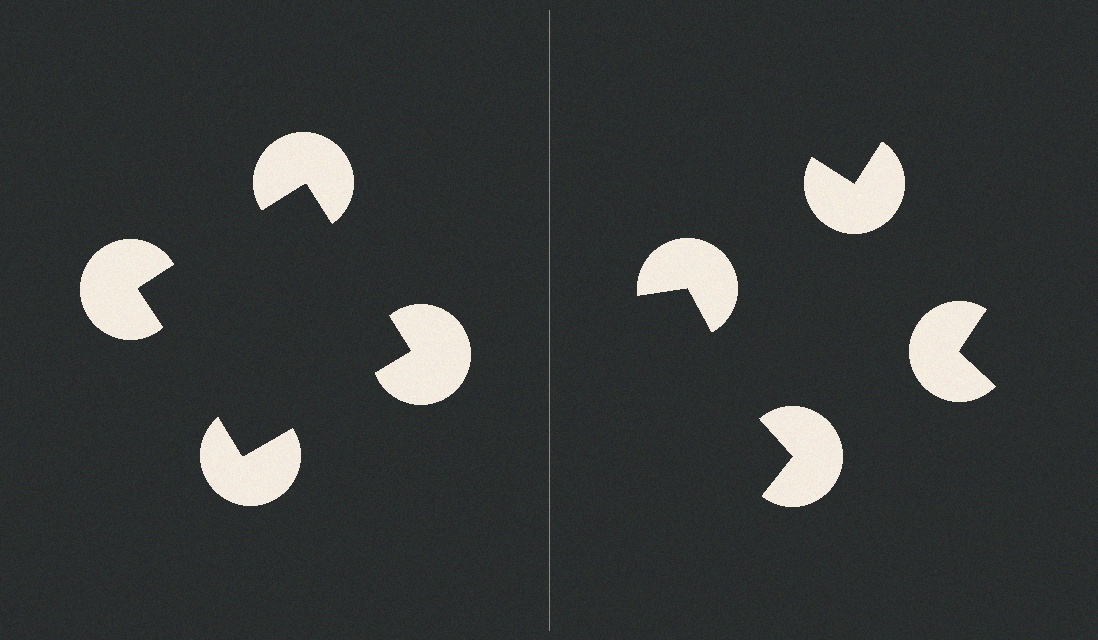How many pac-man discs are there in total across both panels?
8 — 4 on each side.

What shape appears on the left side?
An illusory square.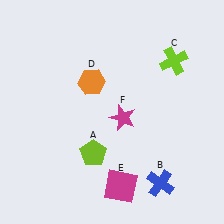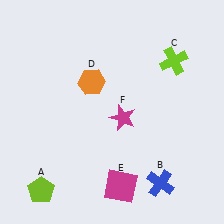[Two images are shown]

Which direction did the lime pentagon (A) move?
The lime pentagon (A) moved left.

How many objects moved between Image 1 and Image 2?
1 object moved between the two images.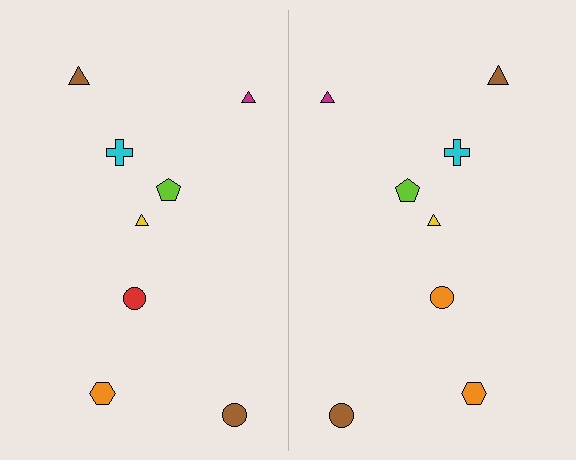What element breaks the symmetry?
The orange circle on the right side breaks the symmetry — its mirror counterpart is red.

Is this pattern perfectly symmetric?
No, the pattern is not perfectly symmetric. The orange circle on the right side breaks the symmetry — its mirror counterpart is red.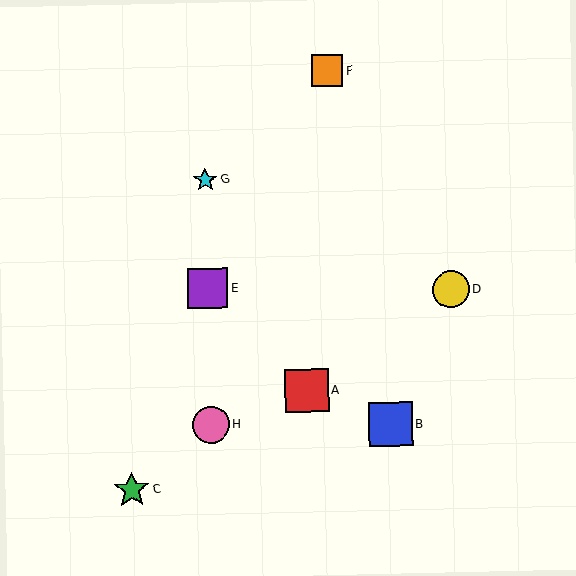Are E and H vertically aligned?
Yes, both are at x≈208.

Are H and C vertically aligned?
No, H is at x≈211 and C is at x≈132.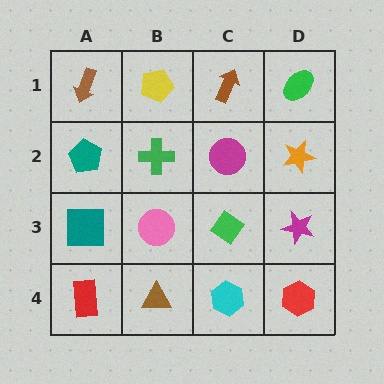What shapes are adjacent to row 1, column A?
A teal pentagon (row 2, column A), a yellow pentagon (row 1, column B).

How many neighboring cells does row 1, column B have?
3.